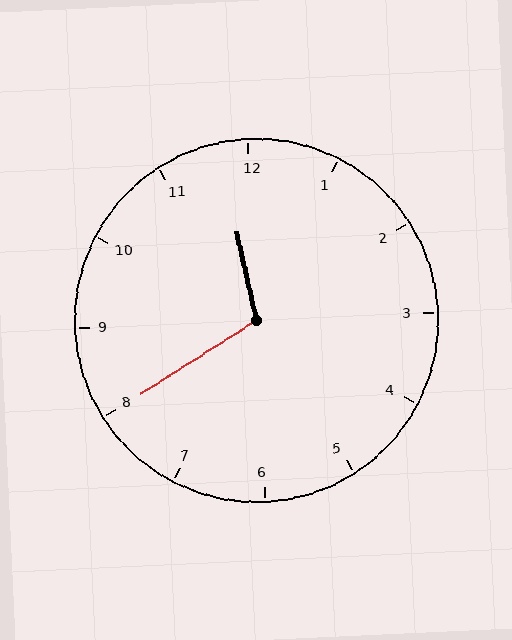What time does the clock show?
11:40.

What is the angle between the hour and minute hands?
Approximately 110 degrees.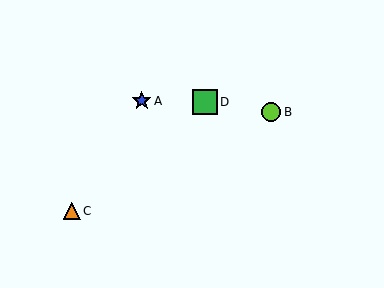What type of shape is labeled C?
Shape C is an orange triangle.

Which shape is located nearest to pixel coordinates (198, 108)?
The green square (labeled D) at (205, 102) is nearest to that location.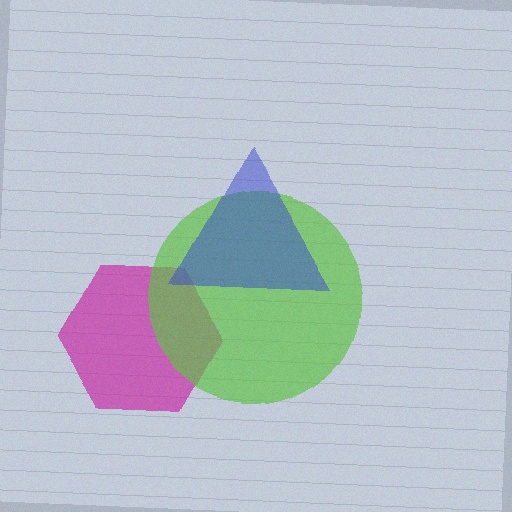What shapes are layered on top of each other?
The layered shapes are: a magenta hexagon, a lime circle, a blue triangle.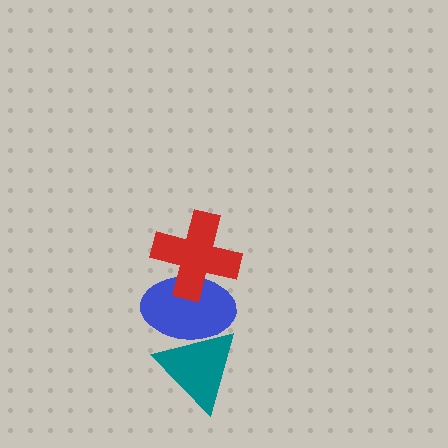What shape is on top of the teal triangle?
The blue ellipse is on top of the teal triangle.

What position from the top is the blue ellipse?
The blue ellipse is 2nd from the top.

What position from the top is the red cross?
The red cross is 1st from the top.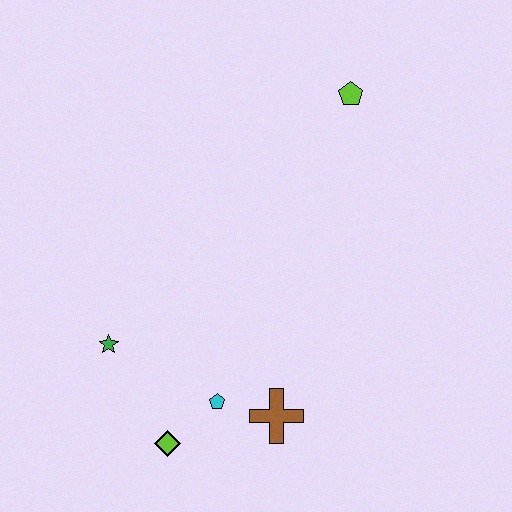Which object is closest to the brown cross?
The cyan pentagon is closest to the brown cross.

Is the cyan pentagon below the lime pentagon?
Yes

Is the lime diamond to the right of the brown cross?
No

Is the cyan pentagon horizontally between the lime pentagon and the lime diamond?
Yes